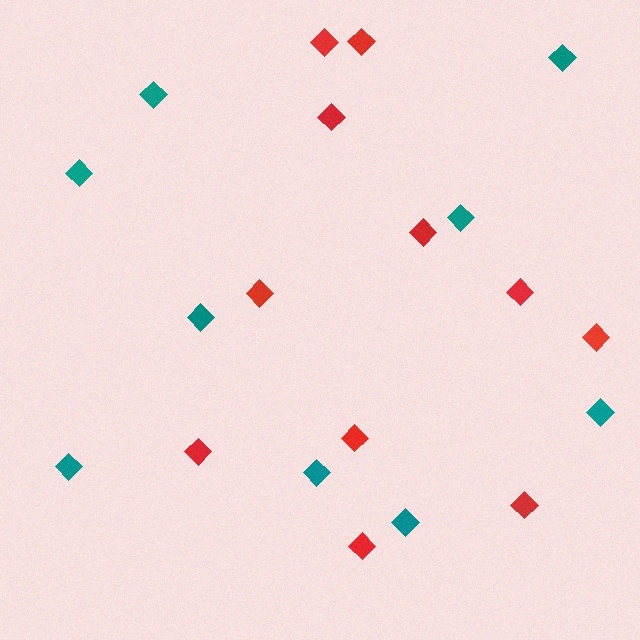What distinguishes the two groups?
There are 2 groups: one group of red diamonds (11) and one group of teal diamonds (9).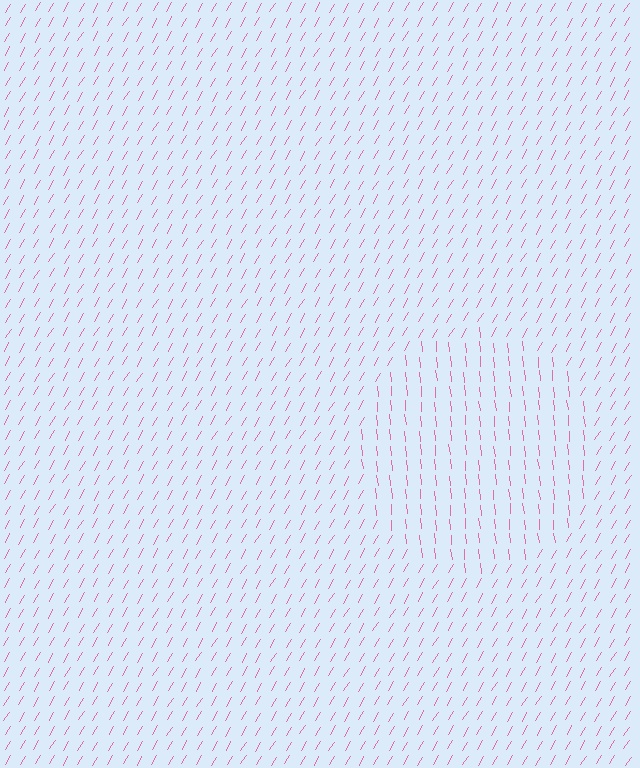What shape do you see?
I see a circle.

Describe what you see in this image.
The image is filled with small pink line segments. A circle region in the image has lines oriented differently from the surrounding lines, creating a visible texture boundary.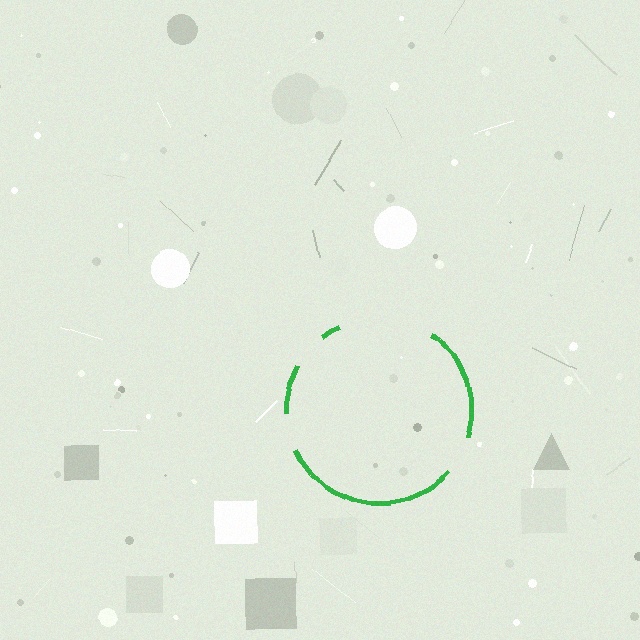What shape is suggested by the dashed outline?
The dashed outline suggests a circle.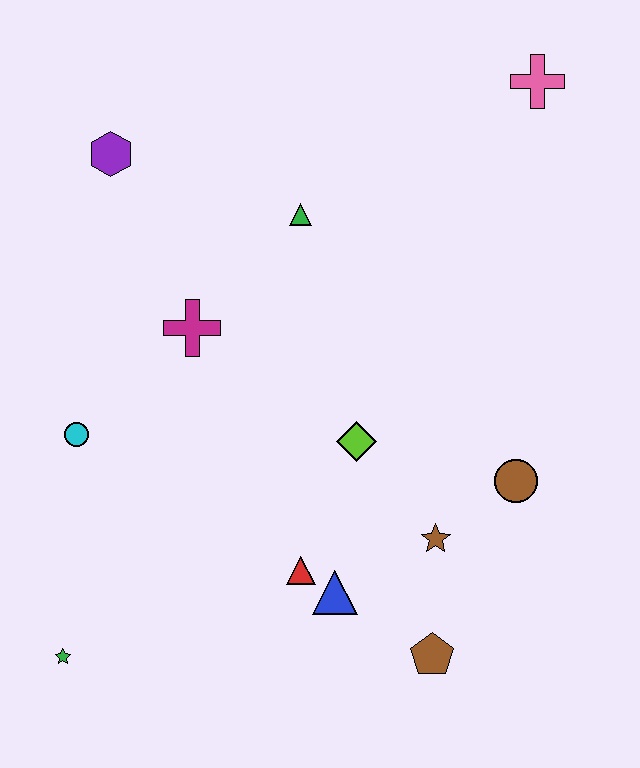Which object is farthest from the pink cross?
The green star is farthest from the pink cross.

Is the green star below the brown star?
Yes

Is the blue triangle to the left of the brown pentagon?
Yes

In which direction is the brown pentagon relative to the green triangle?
The brown pentagon is below the green triangle.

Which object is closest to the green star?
The cyan circle is closest to the green star.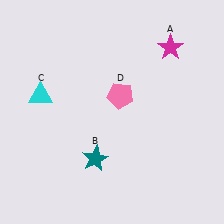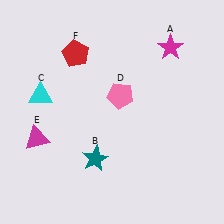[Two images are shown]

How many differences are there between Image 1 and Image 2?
There are 2 differences between the two images.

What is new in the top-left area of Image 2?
A red pentagon (F) was added in the top-left area of Image 2.